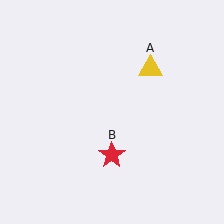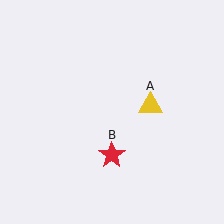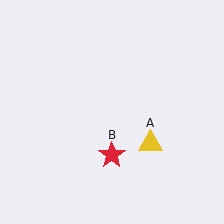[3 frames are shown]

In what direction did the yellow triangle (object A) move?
The yellow triangle (object A) moved down.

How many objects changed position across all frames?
1 object changed position: yellow triangle (object A).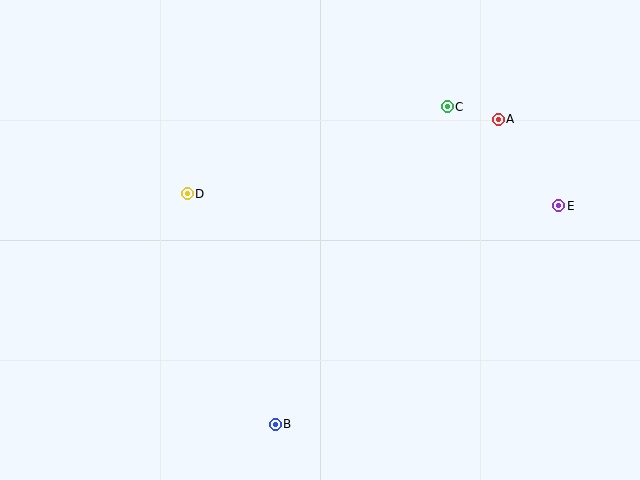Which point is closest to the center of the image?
Point D at (187, 194) is closest to the center.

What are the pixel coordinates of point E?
Point E is at (559, 206).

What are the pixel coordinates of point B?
Point B is at (275, 424).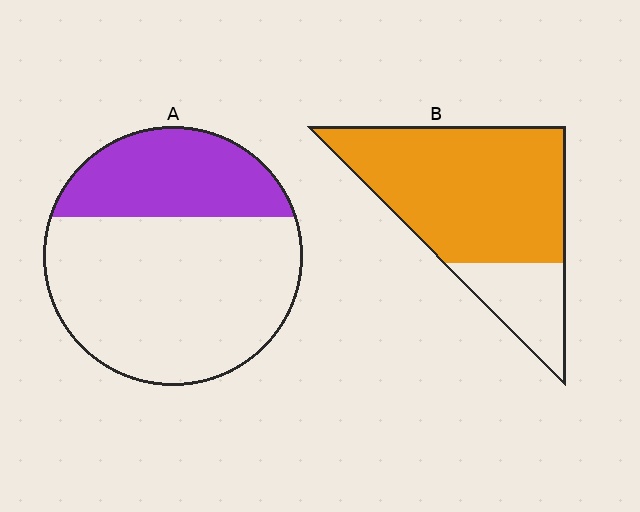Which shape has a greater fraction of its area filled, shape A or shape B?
Shape B.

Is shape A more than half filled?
No.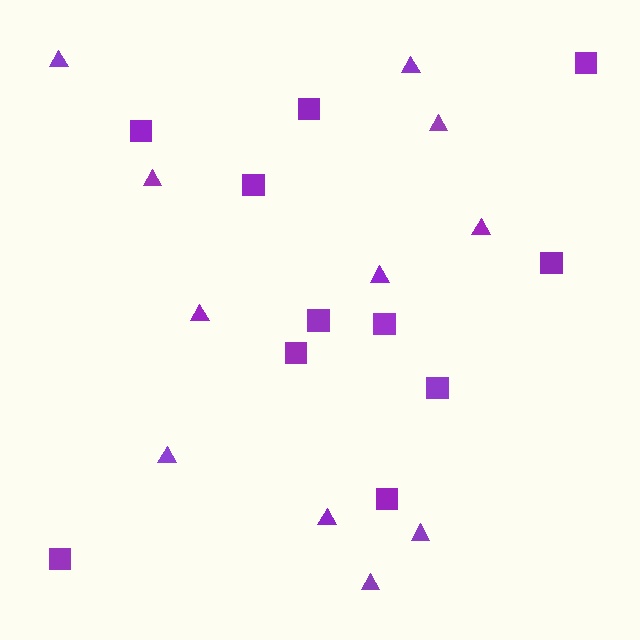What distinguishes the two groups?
There are 2 groups: one group of triangles (11) and one group of squares (11).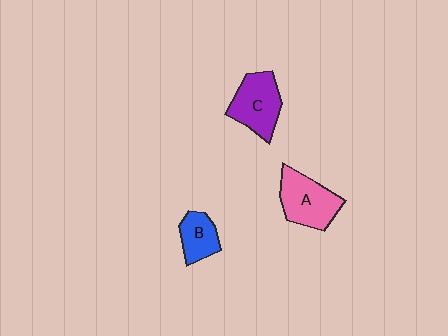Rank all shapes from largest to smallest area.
From largest to smallest: A (pink), C (purple), B (blue).